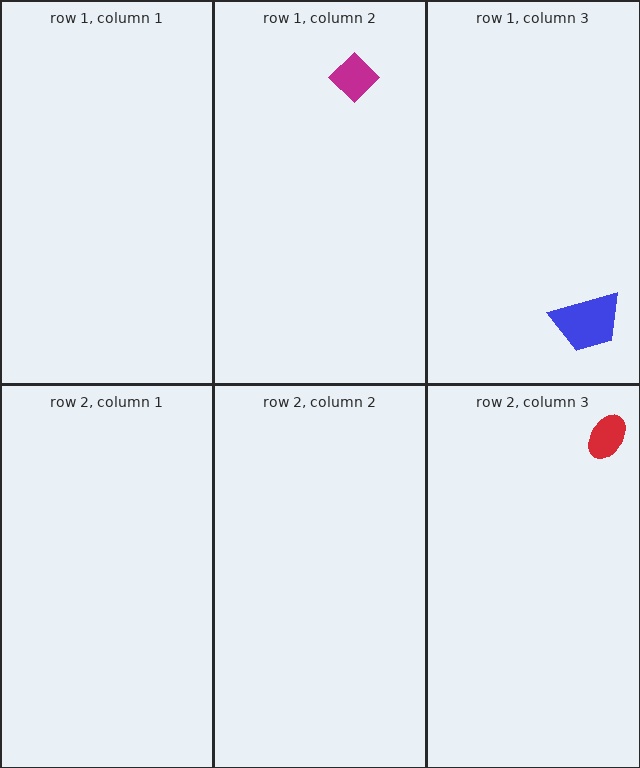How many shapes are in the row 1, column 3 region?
1.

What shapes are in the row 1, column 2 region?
The magenta diamond.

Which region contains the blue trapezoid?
The row 1, column 3 region.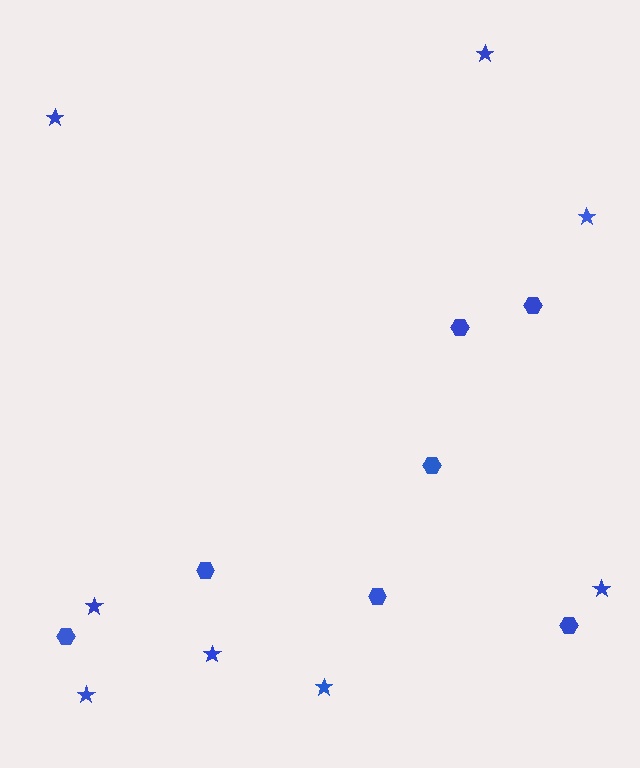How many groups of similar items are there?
There are 2 groups: one group of hexagons (7) and one group of stars (8).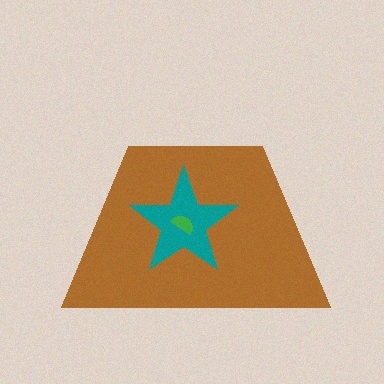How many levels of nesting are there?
3.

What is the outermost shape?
The brown trapezoid.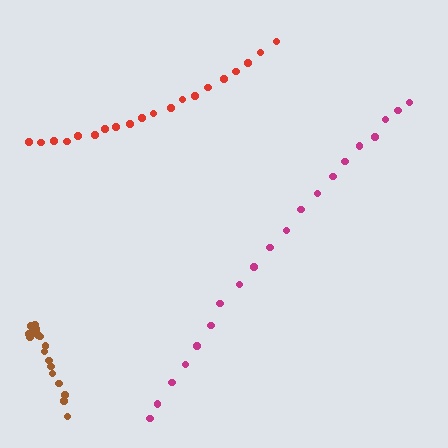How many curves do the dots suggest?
There are 3 distinct paths.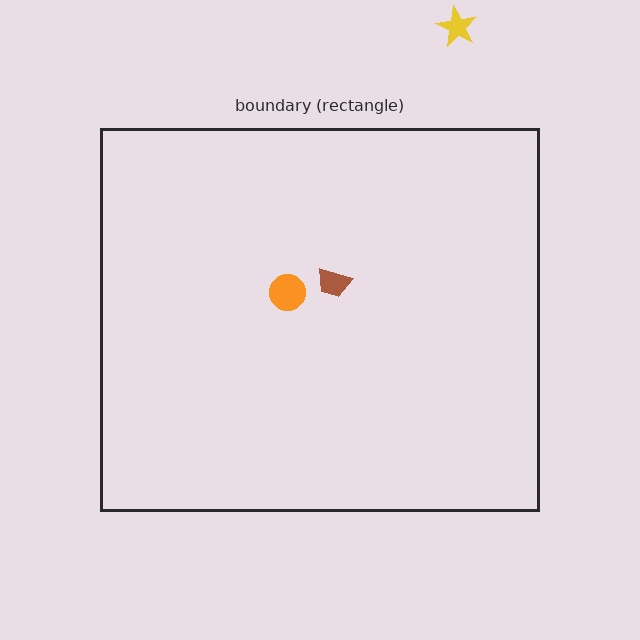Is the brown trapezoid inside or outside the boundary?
Inside.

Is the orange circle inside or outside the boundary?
Inside.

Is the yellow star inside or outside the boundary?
Outside.